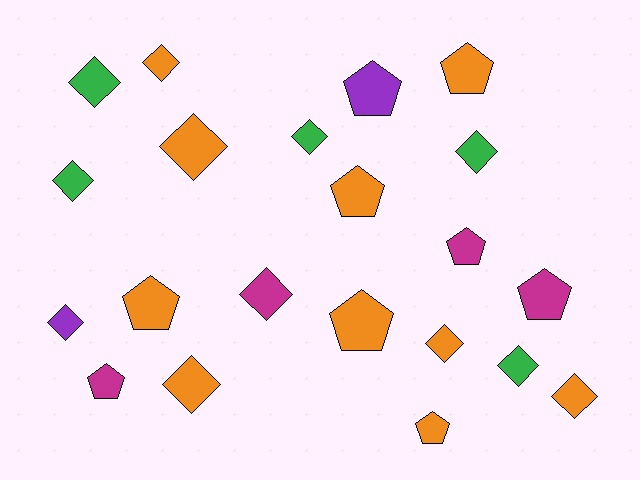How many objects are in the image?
There are 21 objects.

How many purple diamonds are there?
There is 1 purple diamond.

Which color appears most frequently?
Orange, with 10 objects.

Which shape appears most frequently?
Diamond, with 12 objects.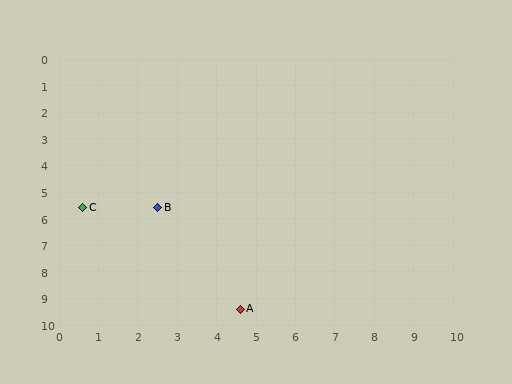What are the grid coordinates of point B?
Point B is at approximately (2.5, 5.6).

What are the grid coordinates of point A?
Point A is at approximately (4.6, 9.4).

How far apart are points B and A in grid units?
Points B and A are about 4.3 grid units apart.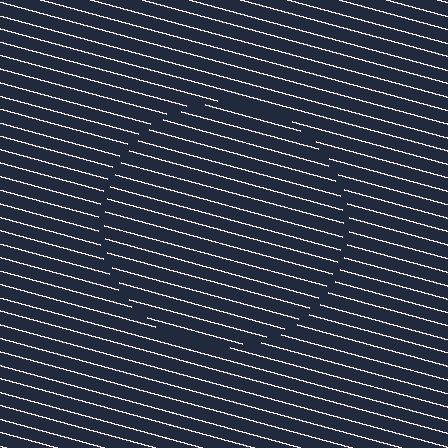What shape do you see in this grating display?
An illusory circle. The interior of the shape contains the same grating, shifted by half a period — the contour is defined by the phase discontinuity where line-ends from the inner and outer gratings abut.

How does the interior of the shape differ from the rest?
The interior of the shape contains the same grating, shifted by half a period — the contour is defined by the phase discontinuity where line-ends from the inner and outer gratings abut.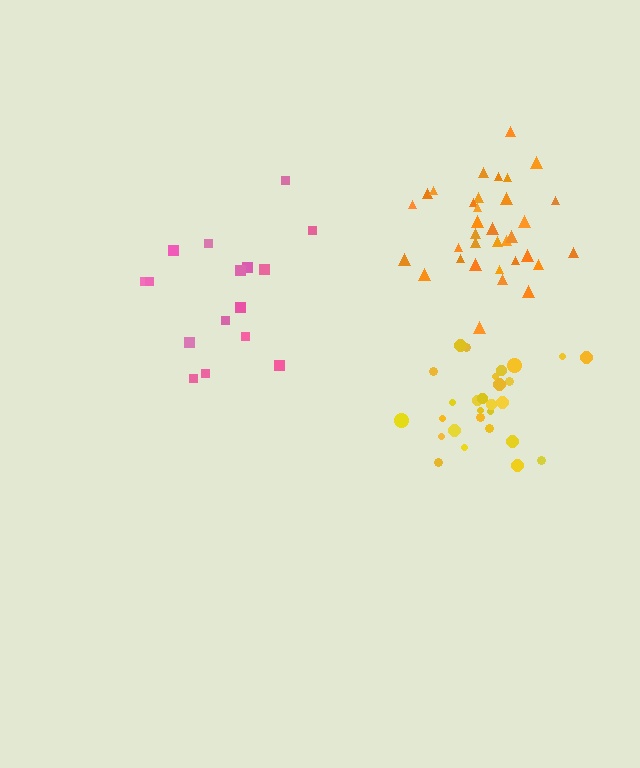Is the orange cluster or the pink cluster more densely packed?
Orange.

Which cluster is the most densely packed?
Yellow.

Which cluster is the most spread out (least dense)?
Pink.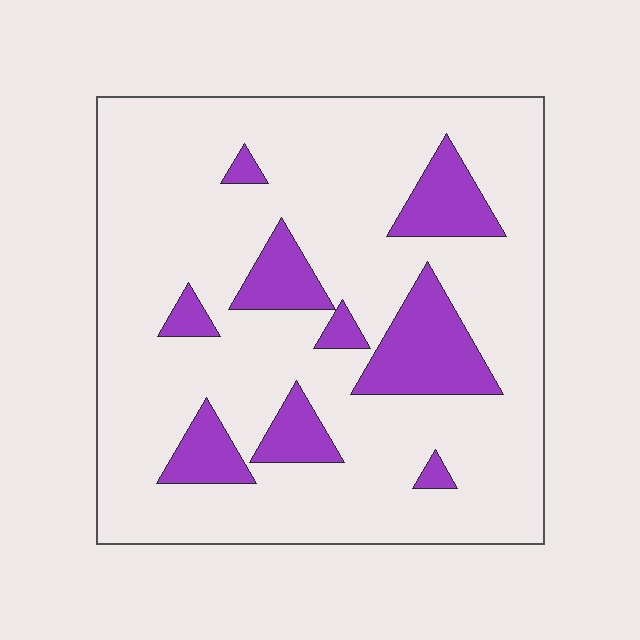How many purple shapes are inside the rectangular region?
9.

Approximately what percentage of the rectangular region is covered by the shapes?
Approximately 20%.